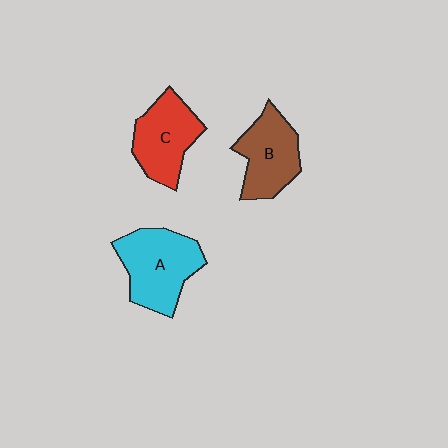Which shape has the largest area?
Shape A (cyan).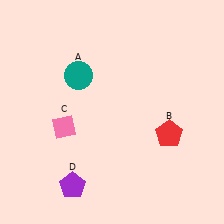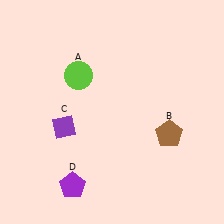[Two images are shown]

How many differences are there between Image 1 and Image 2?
There are 3 differences between the two images.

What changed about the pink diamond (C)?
In Image 1, C is pink. In Image 2, it changed to purple.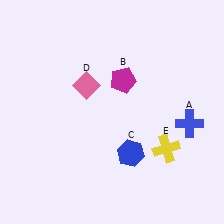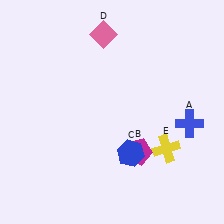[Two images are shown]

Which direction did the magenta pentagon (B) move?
The magenta pentagon (B) moved down.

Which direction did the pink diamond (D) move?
The pink diamond (D) moved up.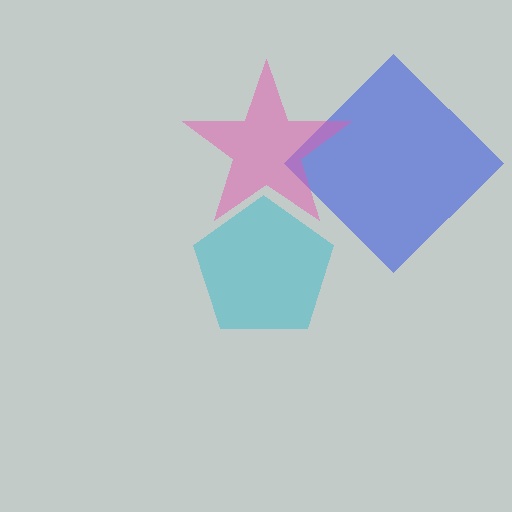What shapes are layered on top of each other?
The layered shapes are: a cyan pentagon, a blue diamond, a pink star.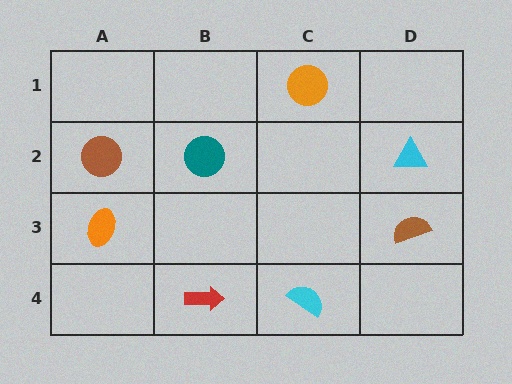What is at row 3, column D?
A brown semicircle.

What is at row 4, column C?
A cyan semicircle.